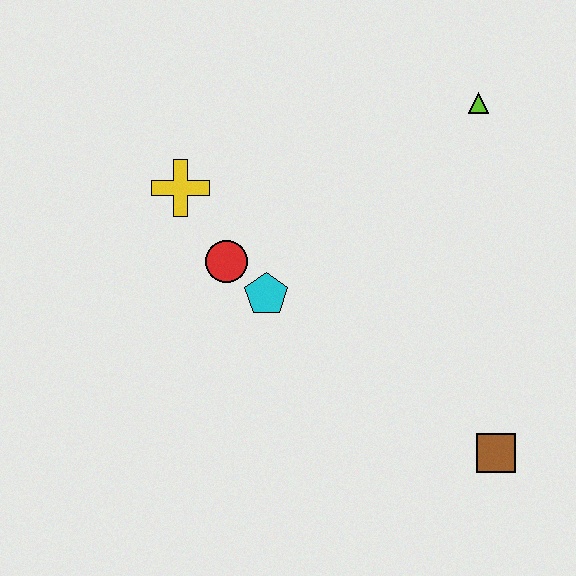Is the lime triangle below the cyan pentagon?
No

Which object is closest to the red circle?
The cyan pentagon is closest to the red circle.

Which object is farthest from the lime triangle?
The brown square is farthest from the lime triangle.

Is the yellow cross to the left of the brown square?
Yes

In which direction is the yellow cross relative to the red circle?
The yellow cross is above the red circle.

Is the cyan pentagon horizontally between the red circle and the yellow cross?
No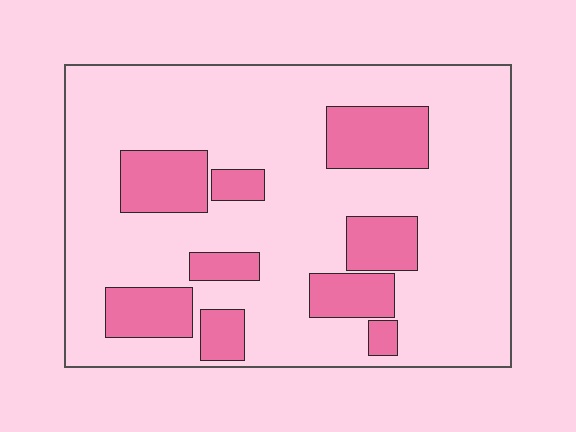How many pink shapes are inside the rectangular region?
9.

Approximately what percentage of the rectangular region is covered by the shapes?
Approximately 25%.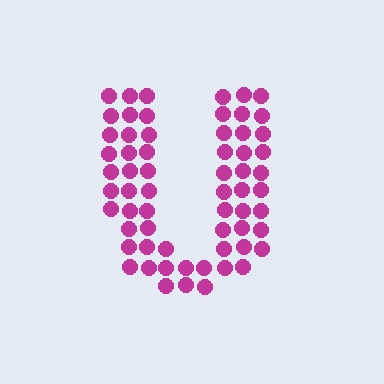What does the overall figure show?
The overall figure shows the letter U.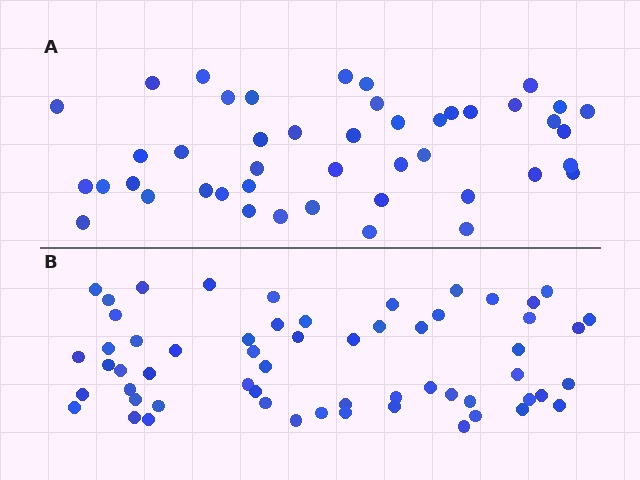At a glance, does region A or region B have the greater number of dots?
Region B (the bottom region) has more dots.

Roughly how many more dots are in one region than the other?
Region B has approximately 15 more dots than region A.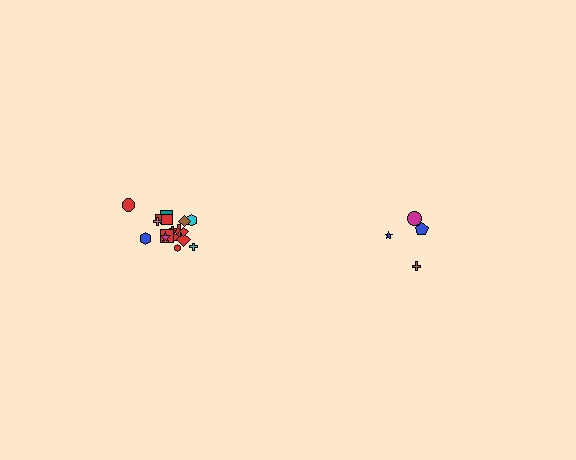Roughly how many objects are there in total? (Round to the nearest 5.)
Roughly 20 objects in total.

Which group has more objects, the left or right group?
The left group.